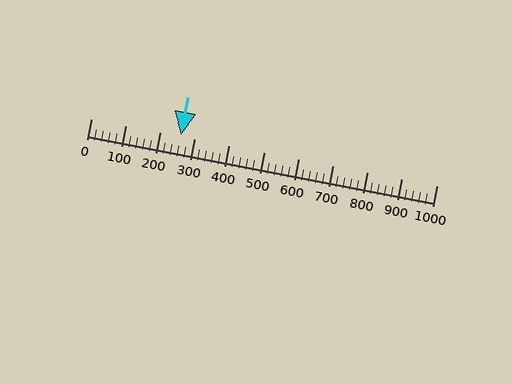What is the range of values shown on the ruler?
The ruler shows values from 0 to 1000.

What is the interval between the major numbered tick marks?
The major tick marks are spaced 100 units apart.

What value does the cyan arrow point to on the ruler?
The cyan arrow points to approximately 260.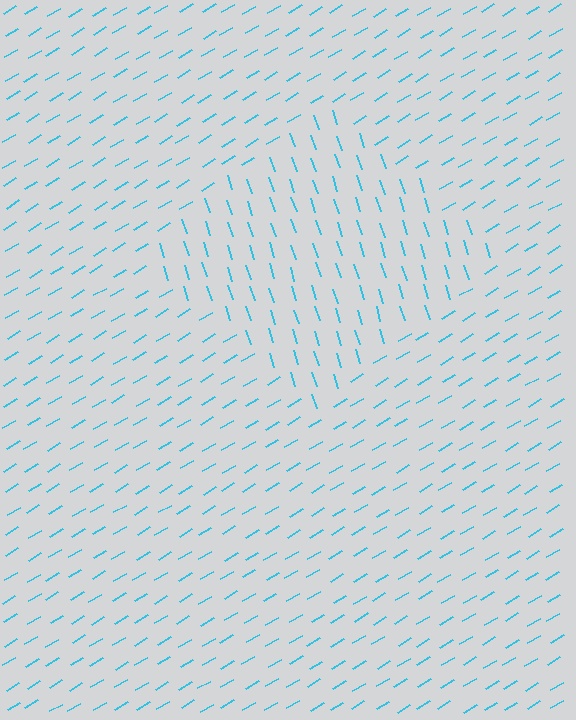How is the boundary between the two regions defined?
The boundary is defined purely by a change in line orientation (approximately 77 degrees difference). All lines are the same color and thickness.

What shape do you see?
I see a diamond.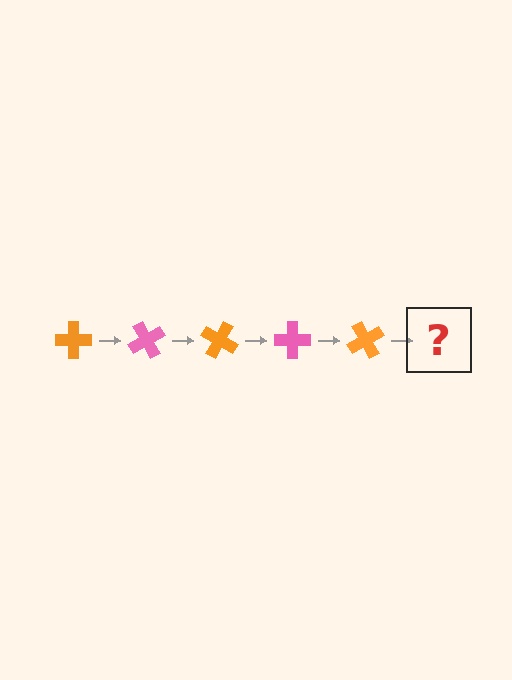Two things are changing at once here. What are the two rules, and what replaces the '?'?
The two rules are that it rotates 60 degrees each step and the color cycles through orange and pink. The '?' should be a pink cross, rotated 300 degrees from the start.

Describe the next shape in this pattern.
It should be a pink cross, rotated 300 degrees from the start.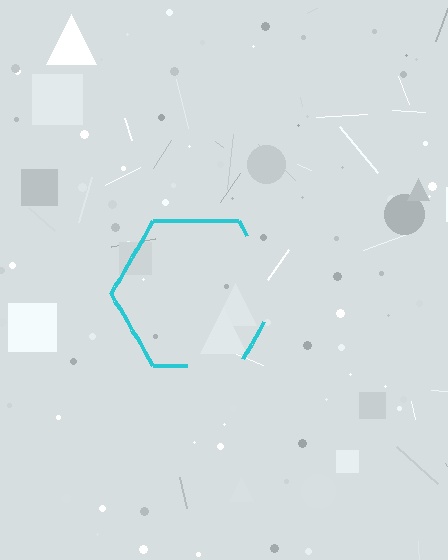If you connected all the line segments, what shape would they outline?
They would outline a hexagon.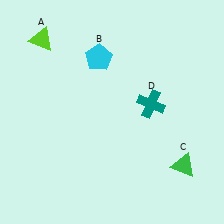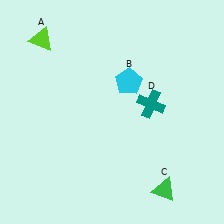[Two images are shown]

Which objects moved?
The objects that moved are: the cyan pentagon (B), the green triangle (C).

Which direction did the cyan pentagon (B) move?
The cyan pentagon (B) moved right.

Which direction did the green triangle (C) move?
The green triangle (C) moved down.